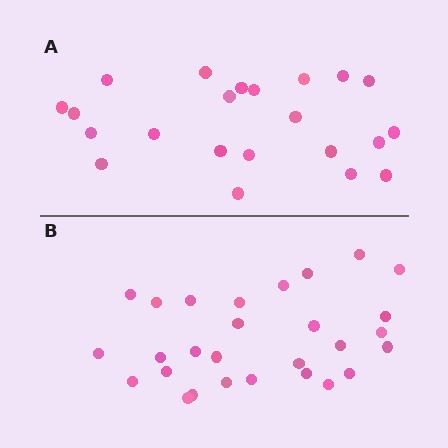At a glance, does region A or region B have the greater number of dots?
Region B (the bottom region) has more dots.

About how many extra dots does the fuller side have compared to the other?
Region B has about 6 more dots than region A.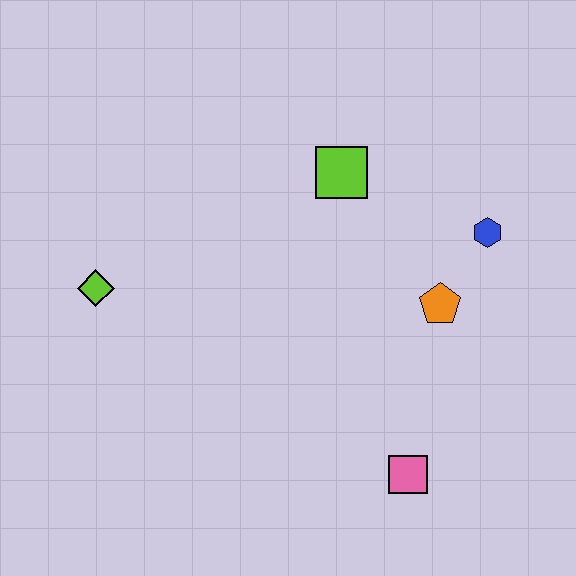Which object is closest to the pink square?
The orange pentagon is closest to the pink square.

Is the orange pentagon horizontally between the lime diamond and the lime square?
No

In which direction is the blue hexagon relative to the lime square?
The blue hexagon is to the right of the lime square.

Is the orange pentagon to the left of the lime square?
No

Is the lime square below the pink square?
No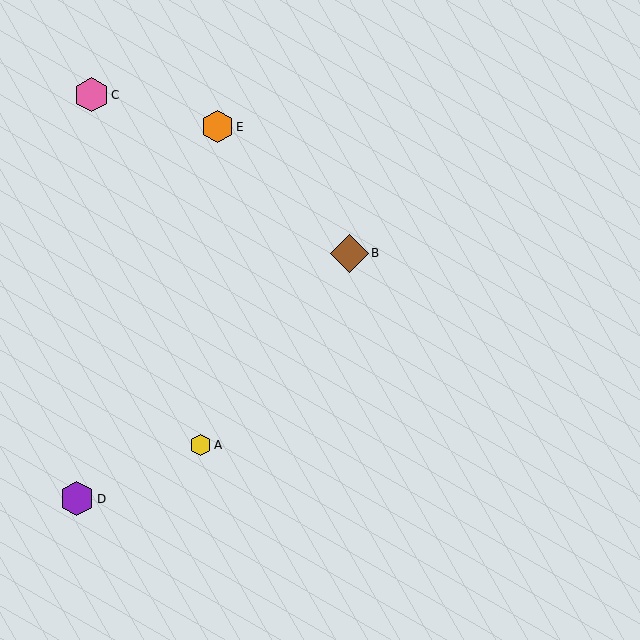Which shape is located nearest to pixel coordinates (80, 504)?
The purple hexagon (labeled D) at (77, 499) is nearest to that location.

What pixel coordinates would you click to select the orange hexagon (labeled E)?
Click at (217, 127) to select the orange hexagon E.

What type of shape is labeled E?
Shape E is an orange hexagon.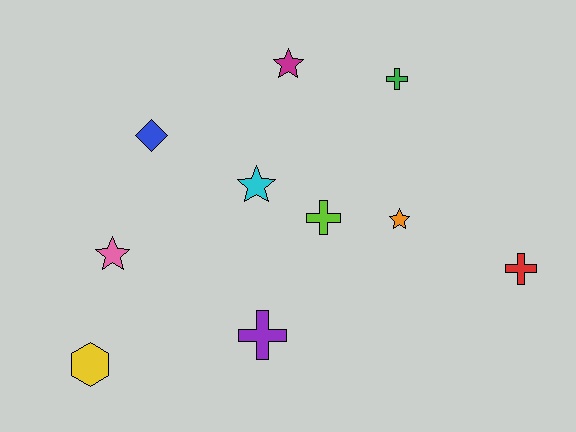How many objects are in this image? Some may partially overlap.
There are 10 objects.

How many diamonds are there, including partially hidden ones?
There is 1 diamond.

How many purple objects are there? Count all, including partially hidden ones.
There is 1 purple object.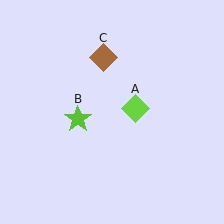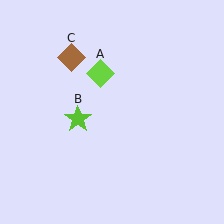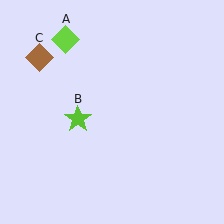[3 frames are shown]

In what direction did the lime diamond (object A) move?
The lime diamond (object A) moved up and to the left.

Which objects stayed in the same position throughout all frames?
Lime star (object B) remained stationary.